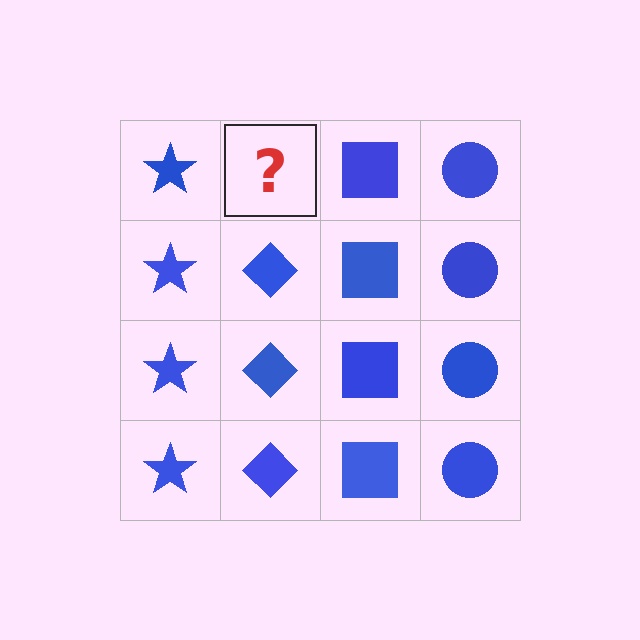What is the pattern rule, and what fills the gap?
The rule is that each column has a consistent shape. The gap should be filled with a blue diamond.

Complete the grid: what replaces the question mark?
The question mark should be replaced with a blue diamond.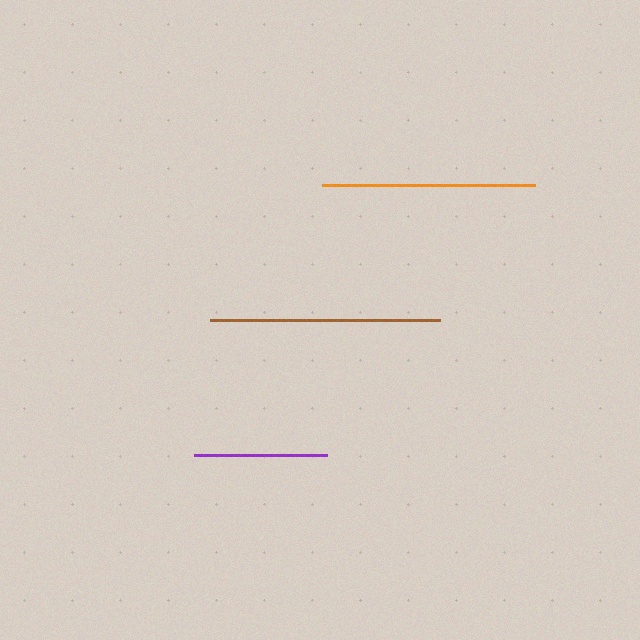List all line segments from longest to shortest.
From longest to shortest: brown, orange, purple.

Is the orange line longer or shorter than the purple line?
The orange line is longer than the purple line.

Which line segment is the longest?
The brown line is the longest at approximately 231 pixels.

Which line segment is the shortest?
The purple line is the shortest at approximately 133 pixels.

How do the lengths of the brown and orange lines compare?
The brown and orange lines are approximately the same length.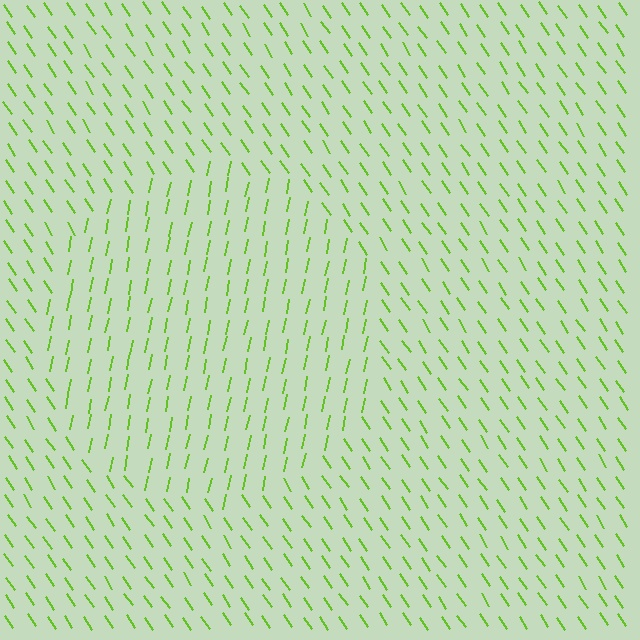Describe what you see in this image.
The image is filled with small lime line segments. A circle region in the image has lines oriented differently from the surrounding lines, creating a visible texture boundary.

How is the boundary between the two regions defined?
The boundary is defined purely by a change in line orientation (approximately 45 degrees difference). All lines are the same color and thickness.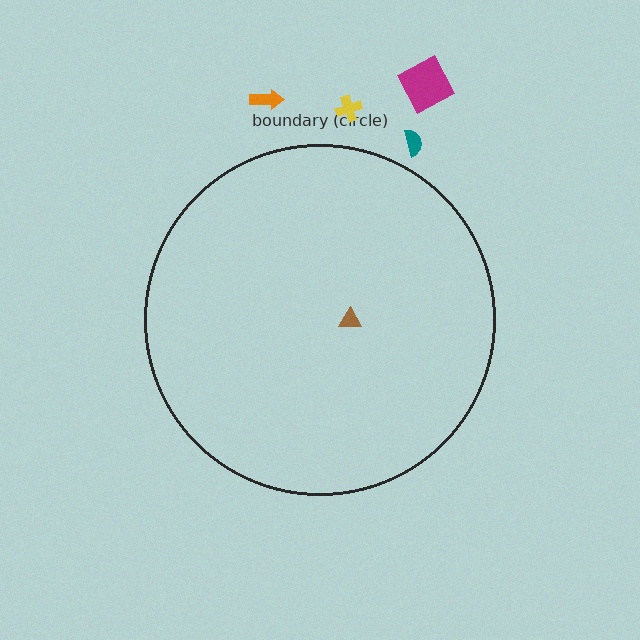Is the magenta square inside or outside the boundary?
Outside.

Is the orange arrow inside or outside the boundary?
Outside.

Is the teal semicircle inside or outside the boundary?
Outside.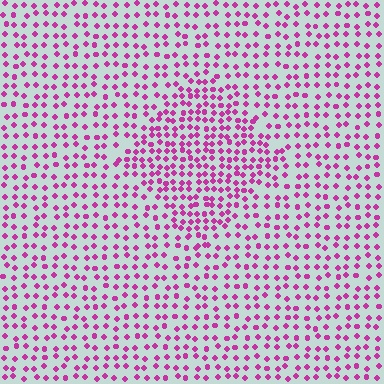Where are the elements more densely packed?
The elements are more densely packed inside the diamond boundary.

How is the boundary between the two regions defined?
The boundary is defined by a change in element density (approximately 1.7x ratio). All elements are the same color, size, and shape.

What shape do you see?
I see a diamond.